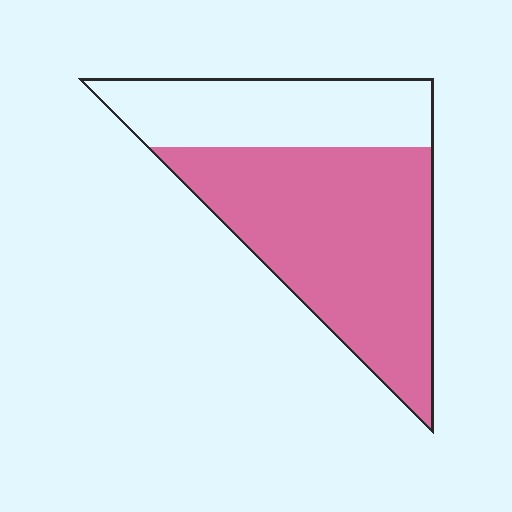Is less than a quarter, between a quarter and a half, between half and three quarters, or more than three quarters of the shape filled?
Between half and three quarters.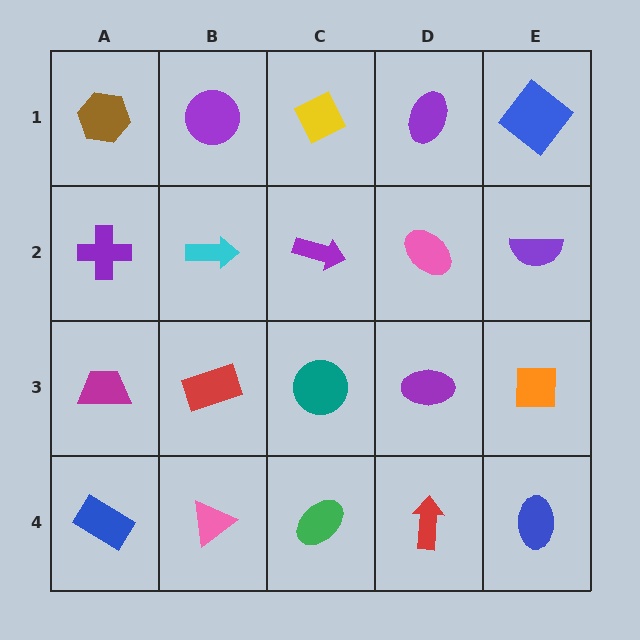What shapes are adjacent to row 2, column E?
A blue diamond (row 1, column E), an orange square (row 3, column E), a pink ellipse (row 2, column D).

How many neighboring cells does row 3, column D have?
4.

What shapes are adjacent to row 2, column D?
A purple ellipse (row 1, column D), a purple ellipse (row 3, column D), a purple arrow (row 2, column C), a purple semicircle (row 2, column E).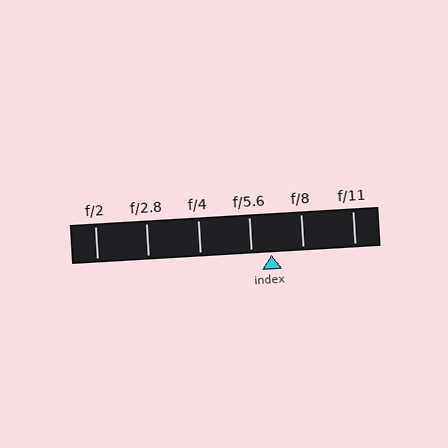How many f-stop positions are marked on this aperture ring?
There are 6 f-stop positions marked.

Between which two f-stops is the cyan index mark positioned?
The index mark is between f/5.6 and f/8.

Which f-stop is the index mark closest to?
The index mark is closest to f/5.6.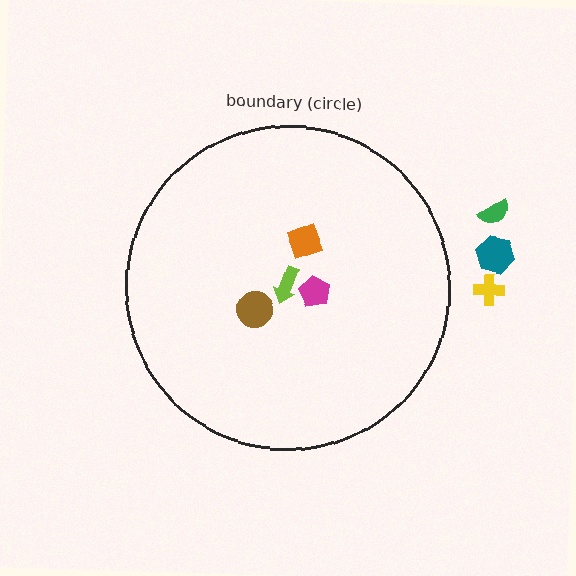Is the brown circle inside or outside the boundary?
Inside.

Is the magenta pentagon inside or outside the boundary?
Inside.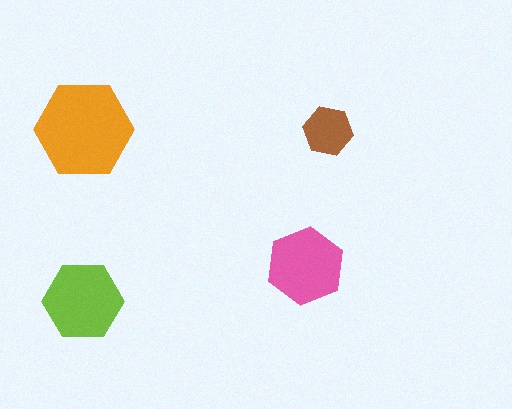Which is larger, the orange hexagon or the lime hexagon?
The orange one.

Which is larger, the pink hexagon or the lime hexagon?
The lime one.